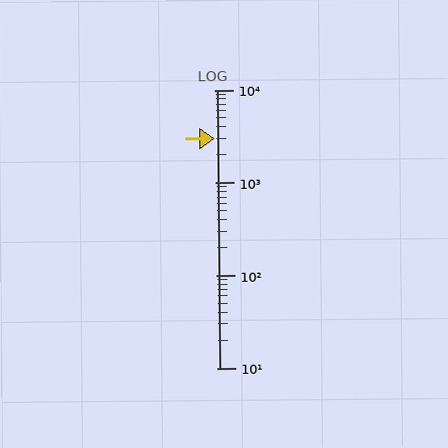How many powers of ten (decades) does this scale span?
The scale spans 3 decades, from 10 to 10000.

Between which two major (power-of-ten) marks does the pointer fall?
The pointer is between 1000 and 10000.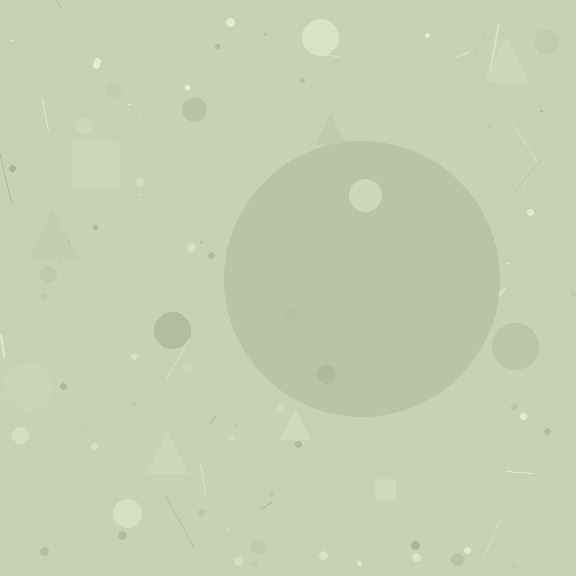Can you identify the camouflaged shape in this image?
The camouflaged shape is a circle.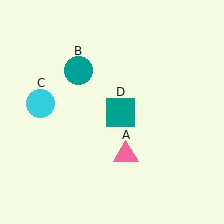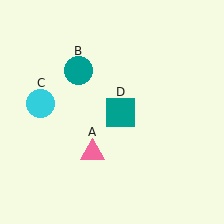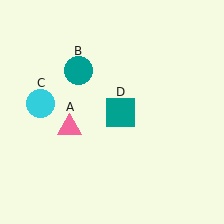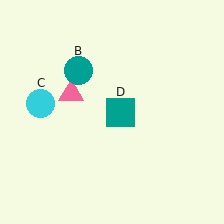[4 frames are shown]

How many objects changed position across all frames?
1 object changed position: pink triangle (object A).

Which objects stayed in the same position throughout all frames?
Teal circle (object B) and cyan circle (object C) and teal square (object D) remained stationary.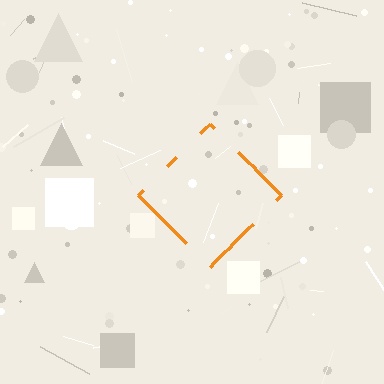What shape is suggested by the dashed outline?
The dashed outline suggests a diamond.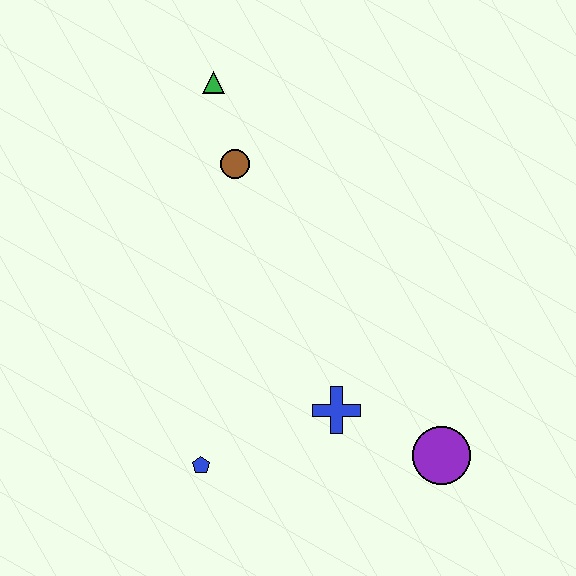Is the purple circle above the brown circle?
No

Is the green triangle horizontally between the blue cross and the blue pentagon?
Yes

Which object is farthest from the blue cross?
The green triangle is farthest from the blue cross.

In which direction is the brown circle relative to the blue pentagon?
The brown circle is above the blue pentagon.